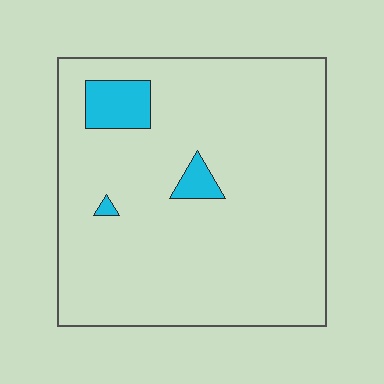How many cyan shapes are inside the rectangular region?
3.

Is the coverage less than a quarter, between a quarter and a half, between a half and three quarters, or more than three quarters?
Less than a quarter.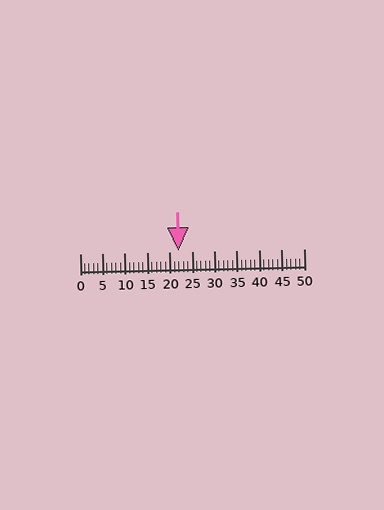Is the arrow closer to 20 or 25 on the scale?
The arrow is closer to 20.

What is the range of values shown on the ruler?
The ruler shows values from 0 to 50.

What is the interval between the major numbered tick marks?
The major tick marks are spaced 5 units apart.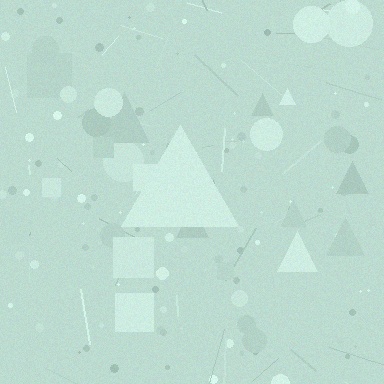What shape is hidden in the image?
A triangle is hidden in the image.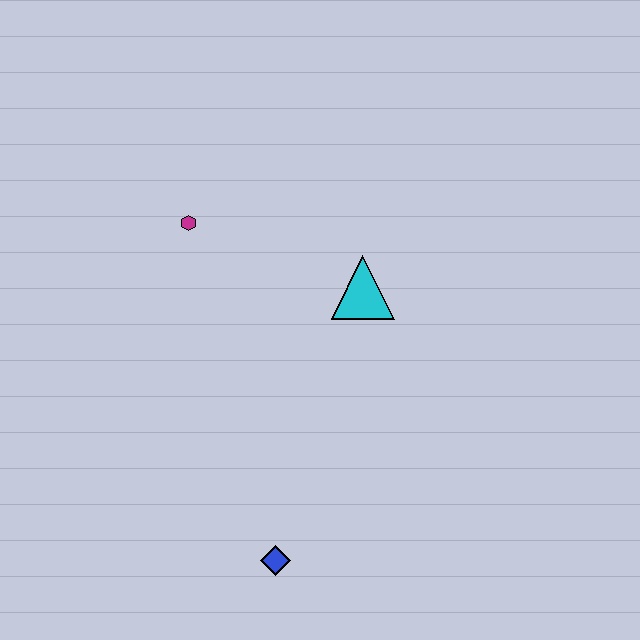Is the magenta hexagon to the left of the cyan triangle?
Yes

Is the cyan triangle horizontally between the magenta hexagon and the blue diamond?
No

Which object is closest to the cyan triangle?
The magenta hexagon is closest to the cyan triangle.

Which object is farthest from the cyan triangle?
The blue diamond is farthest from the cyan triangle.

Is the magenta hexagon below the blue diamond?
No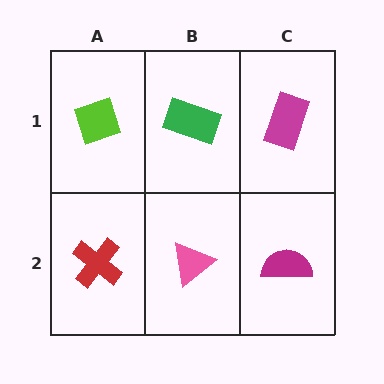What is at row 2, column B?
A pink triangle.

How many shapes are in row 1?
3 shapes.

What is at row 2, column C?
A magenta semicircle.